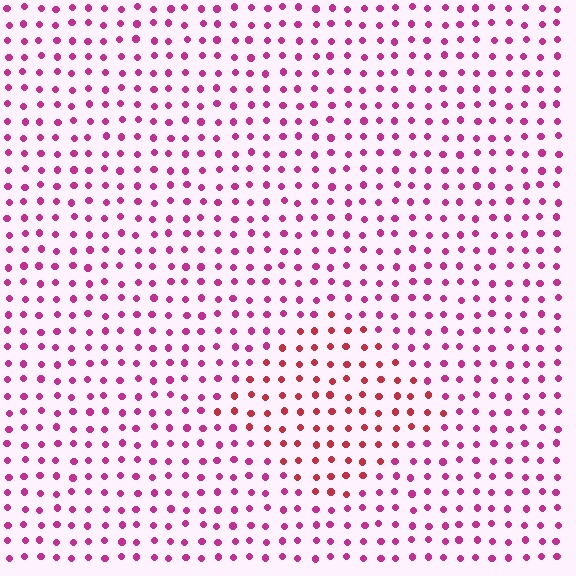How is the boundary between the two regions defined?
The boundary is defined purely by a slight shift in hue (about 34 degrees). Spacing, size, and orientation are identical on both sides.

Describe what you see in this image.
The image is filled with small magenta elements in a uniform arrangement. A diamond-shaped region is visible where the elements are tinted to a slightly different hue, forming a subtle color boundary.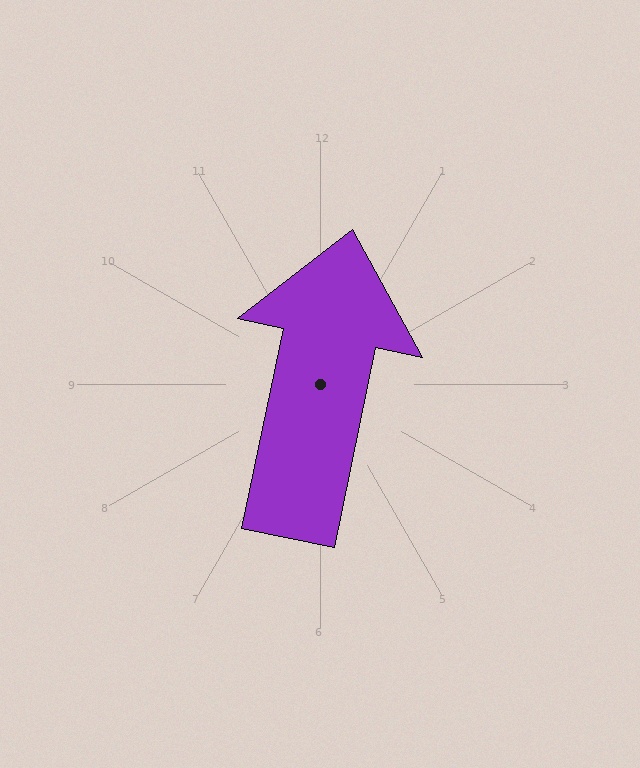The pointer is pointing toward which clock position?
Roughly 12 o'clock.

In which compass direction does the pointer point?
North.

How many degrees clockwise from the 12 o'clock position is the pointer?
Approximately 12 degrees.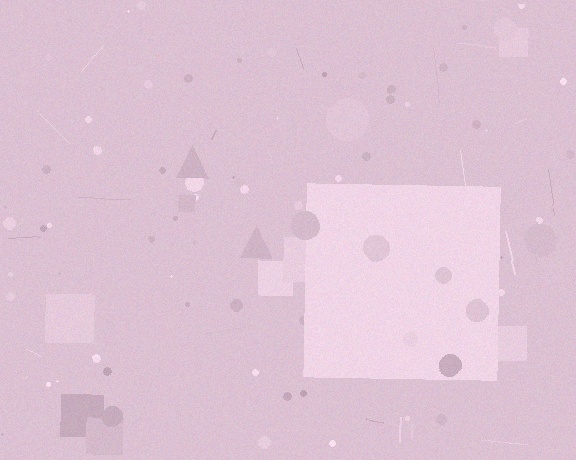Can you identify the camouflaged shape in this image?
The camouflaged shape is a square.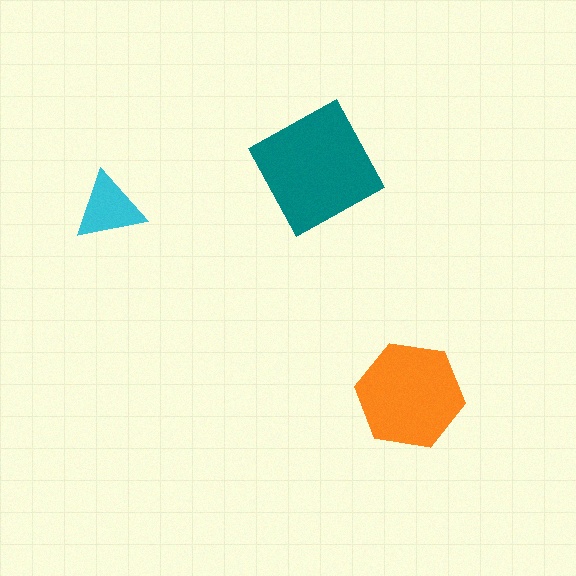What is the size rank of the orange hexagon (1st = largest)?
2nd.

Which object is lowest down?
The orange hexagon is bottommost.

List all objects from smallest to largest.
The cyan triangle, the orange hexagon, the teal square.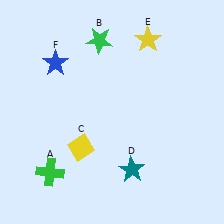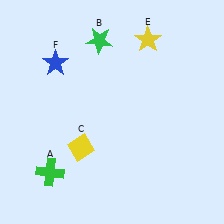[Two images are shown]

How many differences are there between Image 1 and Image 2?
There is 1 difference between the two images.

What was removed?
The teal star (D) was removed in Image 2.